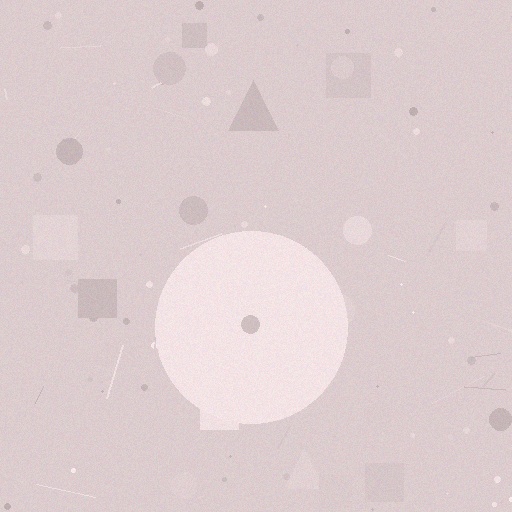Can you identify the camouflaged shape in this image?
The camouflaged shape is a circle.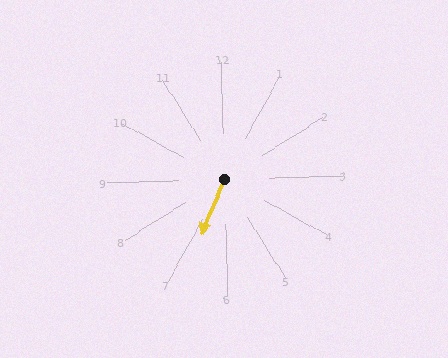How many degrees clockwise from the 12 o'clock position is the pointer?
Approximately 205 degrees.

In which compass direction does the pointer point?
Southwest.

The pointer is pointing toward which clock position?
Roughly 7 o'clock.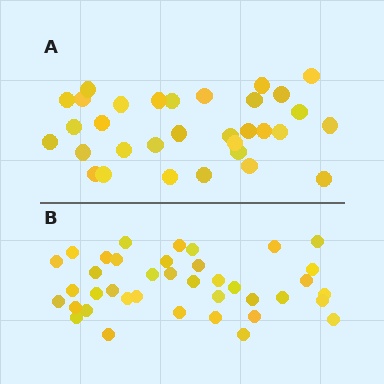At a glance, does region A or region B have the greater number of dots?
Region B (the bottom region) has more dots.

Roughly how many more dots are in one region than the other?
Region B has roughly 8 or so more dots than region A.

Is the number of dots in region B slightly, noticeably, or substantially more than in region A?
Region B has only slightly more — the two regions are fairly close. The ratio is roughly 1.2 to 1.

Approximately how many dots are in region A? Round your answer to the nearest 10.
About 30 dots. (The exact count is 32, which rounds to 30.)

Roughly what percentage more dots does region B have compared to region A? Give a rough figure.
About 20% more.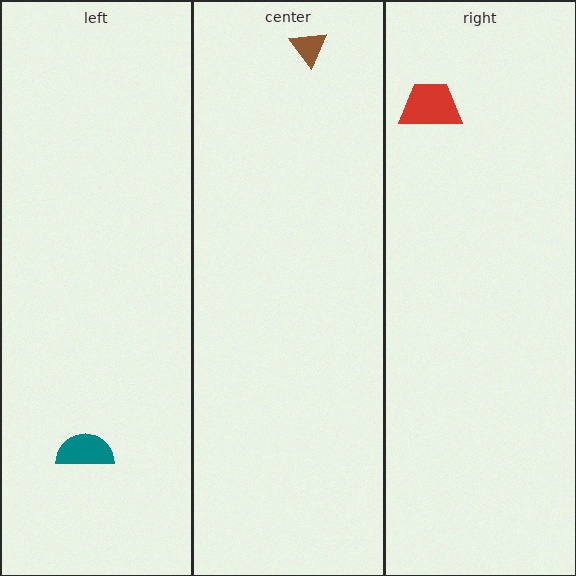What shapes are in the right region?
The red trapezoid.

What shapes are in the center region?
The brown triangle.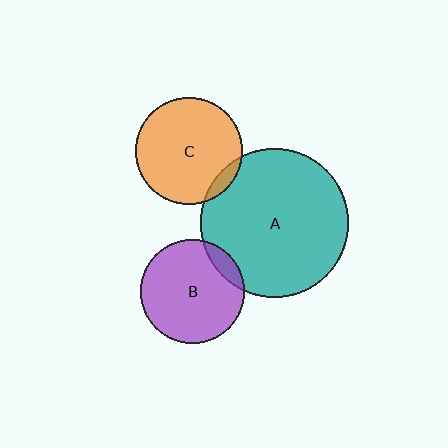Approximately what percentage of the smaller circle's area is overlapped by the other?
Approximately 10%.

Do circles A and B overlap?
Yes.